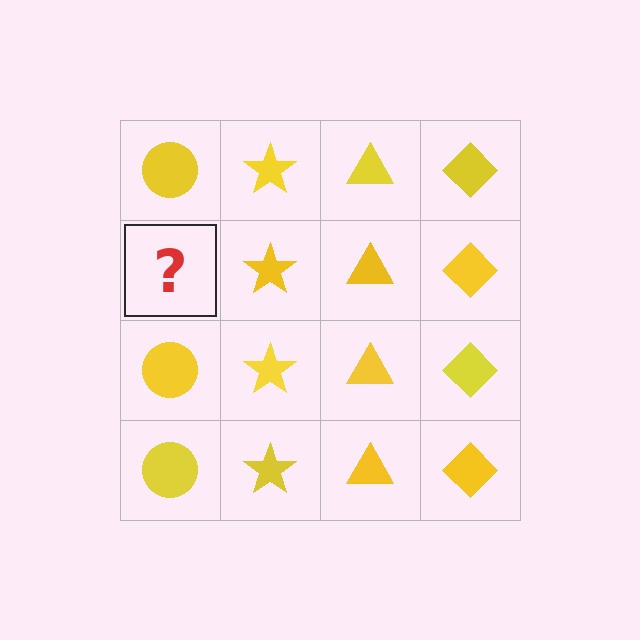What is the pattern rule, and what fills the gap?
The rule is that each column has a consistent shape. The gap should be filled with a yellow circle.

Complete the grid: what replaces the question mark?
The question mark should be replaced with a yellow circle.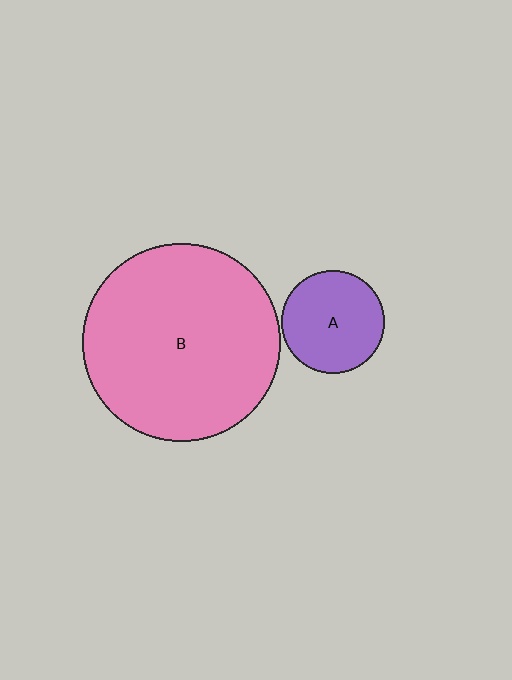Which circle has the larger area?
Circle B (pink).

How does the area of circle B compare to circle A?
Approximately 3.6 times.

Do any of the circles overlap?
No, none of the circles overlap.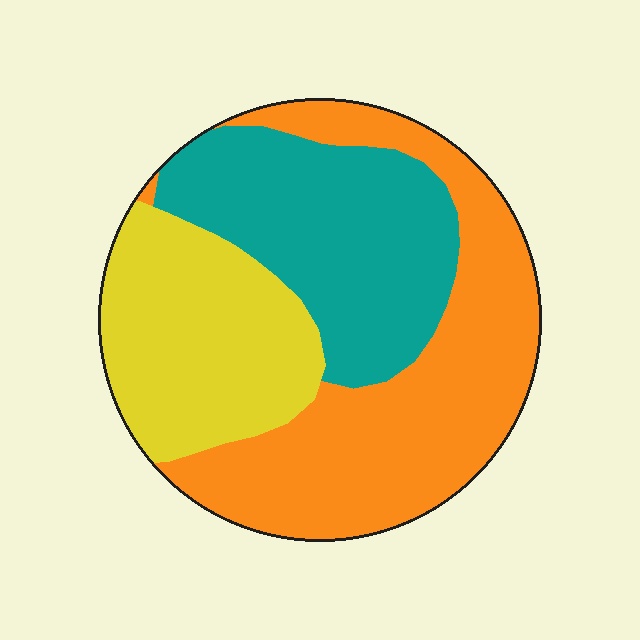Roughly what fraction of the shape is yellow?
Yellow covers roughly 25% of the shape.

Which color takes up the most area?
Orange, at roughly 40%.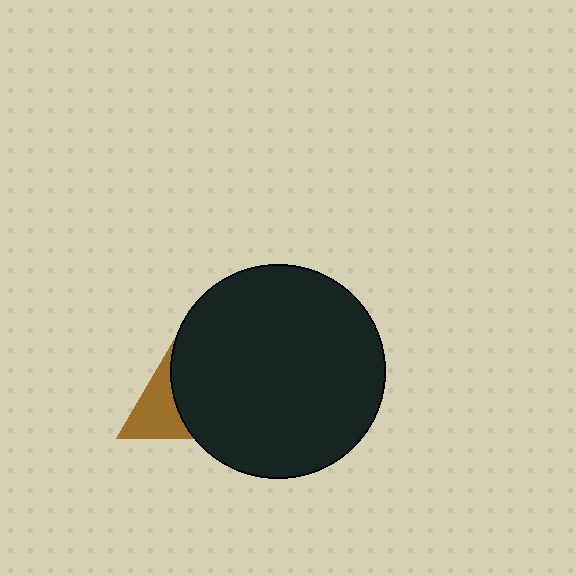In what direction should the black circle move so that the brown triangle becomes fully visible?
The black circle should move right. That is the shortest direction to clear the overlap and leave the brown triangle fully visible.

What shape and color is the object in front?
The object in front is a black circle.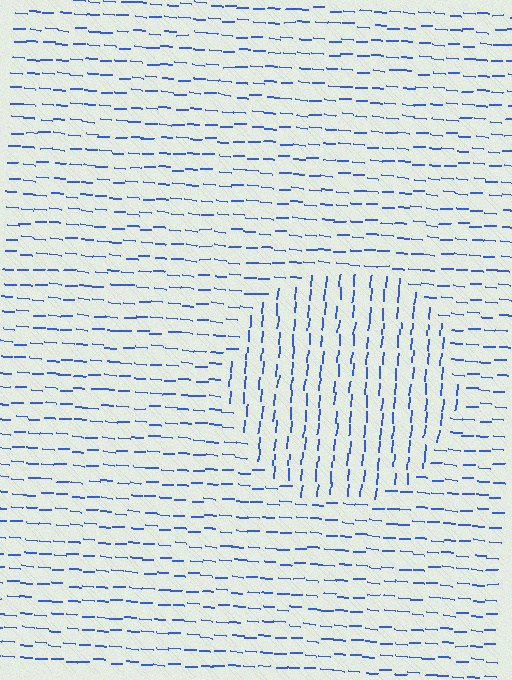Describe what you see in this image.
The image is filled with small blue line segments. A circle region in the image has lines oriented differently from the surrounding lines, creating a visible texture boundary.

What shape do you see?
I see a circle.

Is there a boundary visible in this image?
Yes, there is a texture boundary formed by a change in line orientation.